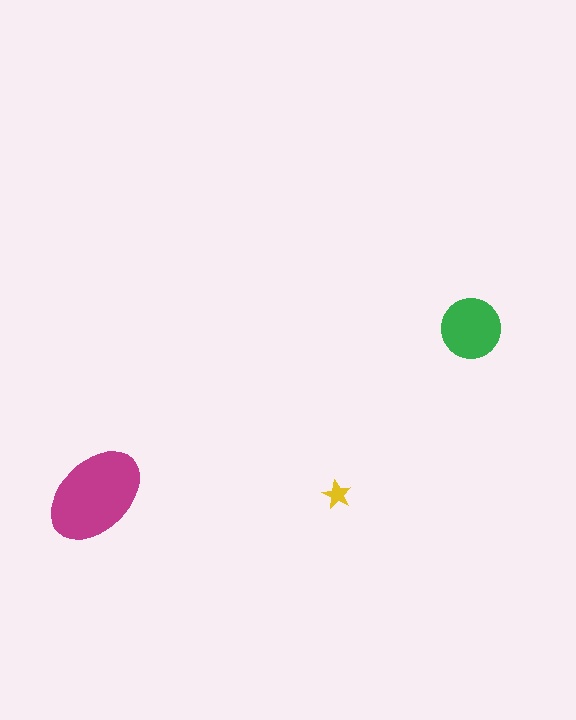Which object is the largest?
The magenta ellipse.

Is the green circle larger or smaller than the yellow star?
Larger.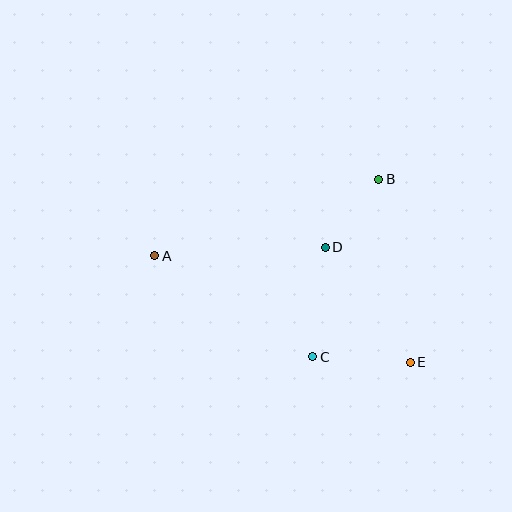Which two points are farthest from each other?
Points A and E are farthest from each other.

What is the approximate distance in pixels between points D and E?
The distance between D and E is approximately 143 pixels.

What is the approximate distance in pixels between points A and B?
The distance between A and B is approximately 237 pixels.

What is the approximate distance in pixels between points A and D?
The distance between A and D is approximately 171 pixels.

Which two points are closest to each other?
Points B and D are closest to each other.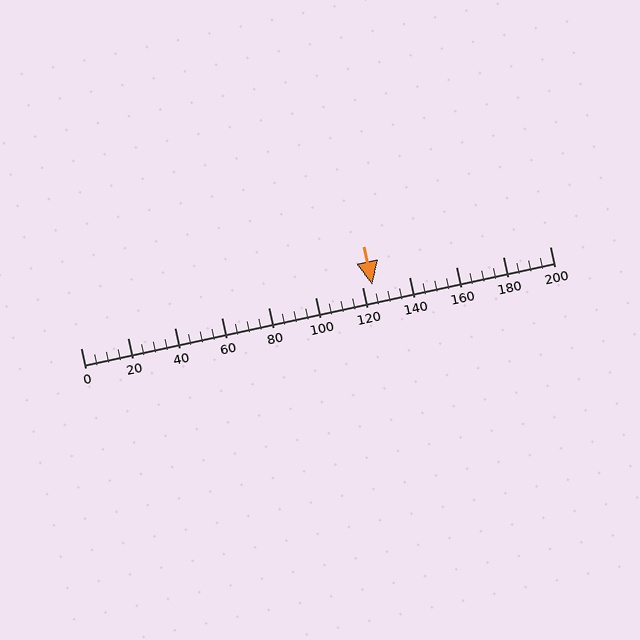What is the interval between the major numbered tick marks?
The major tick marks are spaced 20 units apart.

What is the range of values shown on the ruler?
The ruler shows values from 0 to 200.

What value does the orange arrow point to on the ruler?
The orange arrow points to approximately 124.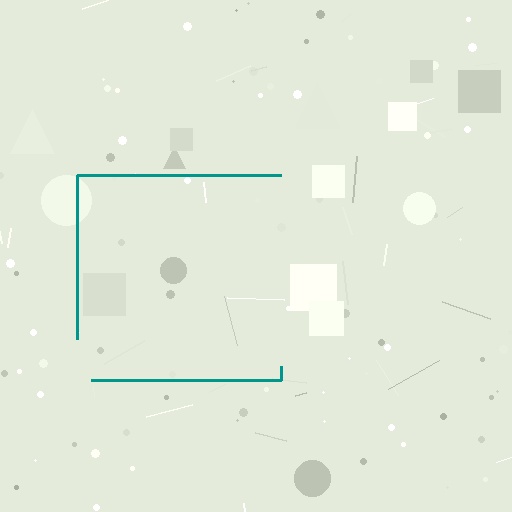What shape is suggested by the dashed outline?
The dashed outline suggests a square.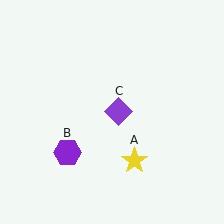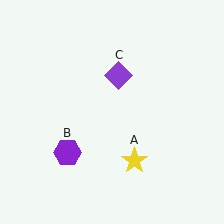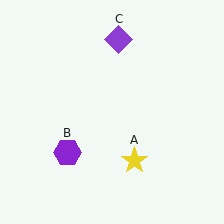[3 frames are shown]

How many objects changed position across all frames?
1 object changed position: purple diamond (object C).